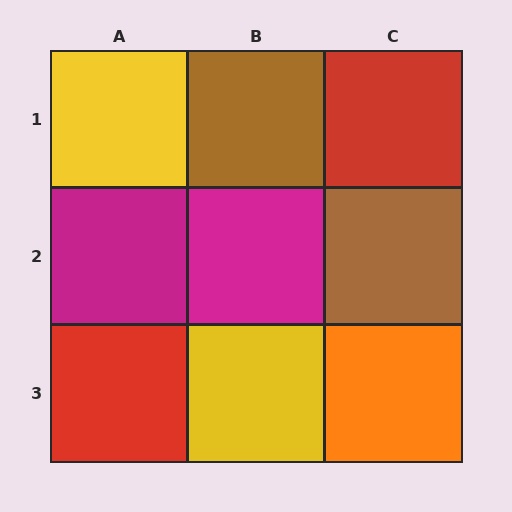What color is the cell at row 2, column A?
Magenta.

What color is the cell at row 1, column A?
Yellow.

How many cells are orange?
1 cell is orange.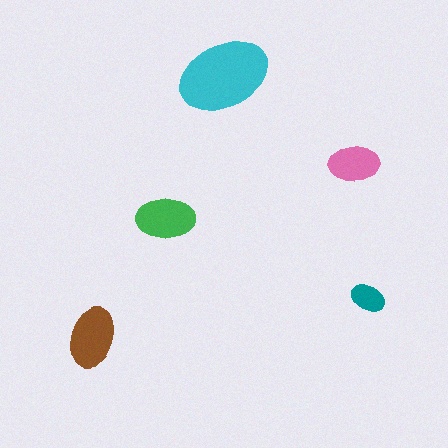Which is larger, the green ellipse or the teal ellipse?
The green one.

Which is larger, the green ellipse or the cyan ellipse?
The cyan one.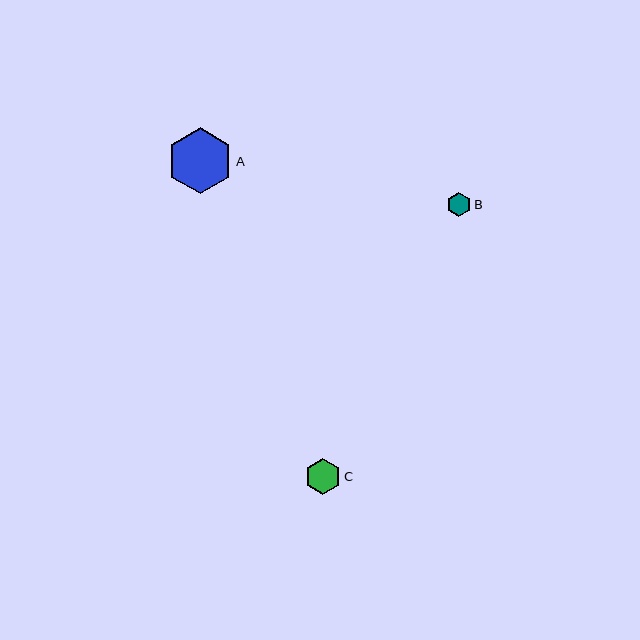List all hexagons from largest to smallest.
From largest to smallest: A, C, B.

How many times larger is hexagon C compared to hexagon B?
Hexagon C is approximately 1.5 times the size of hexagon B.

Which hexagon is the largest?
Hexagon A is the largest with a size of approximately 66 pixels.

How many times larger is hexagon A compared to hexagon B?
Hexagon A is approximately 2.8 times the size of hexagon B.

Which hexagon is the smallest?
Hexagon B is the smallest with a size of approximately 24 pixels.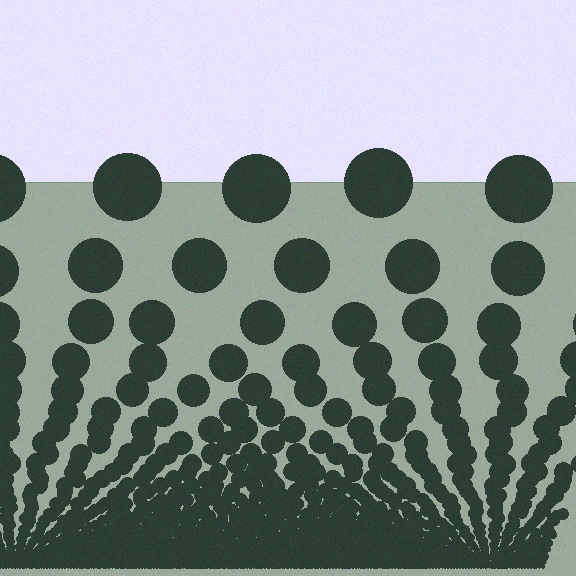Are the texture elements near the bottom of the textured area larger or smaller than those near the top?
Smaller. The gradient is inverted — elements near the bottom are smaller and denser.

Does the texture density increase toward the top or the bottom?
Density increases toward the bottom.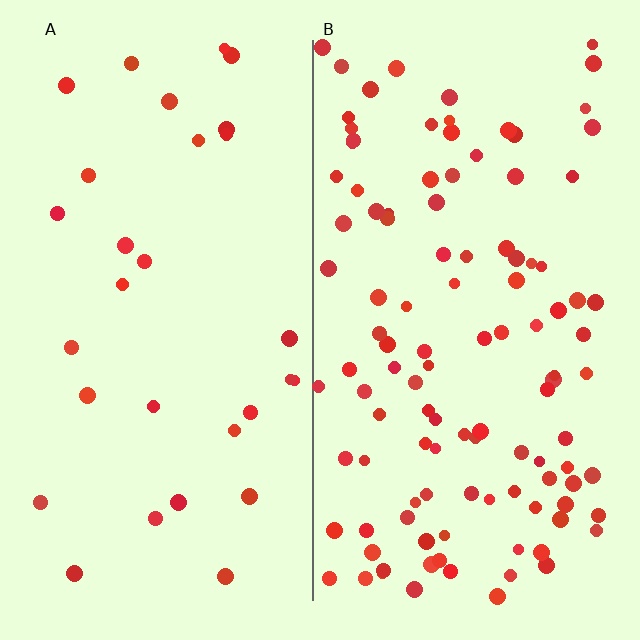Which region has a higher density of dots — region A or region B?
B (the right).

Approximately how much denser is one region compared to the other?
Approximately 3.8× — region B over region A.